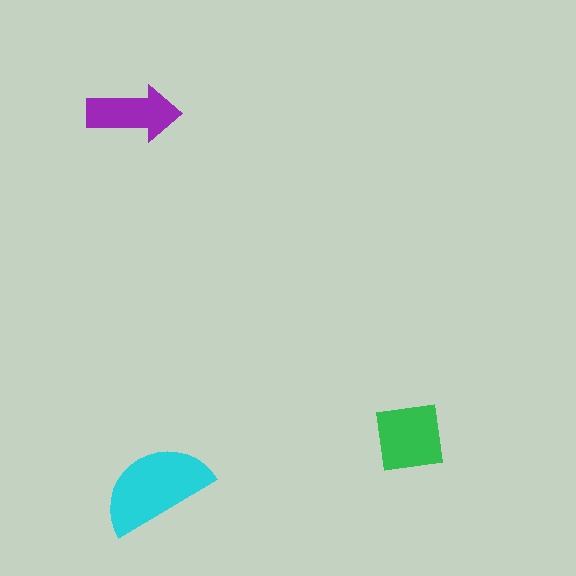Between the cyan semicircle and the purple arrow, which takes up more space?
The cyan semicircle.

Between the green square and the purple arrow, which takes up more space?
The green square.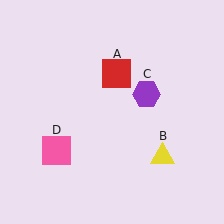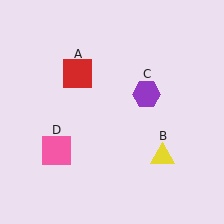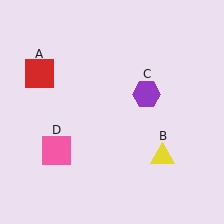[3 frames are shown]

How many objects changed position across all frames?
1 object changed position: red square (object A).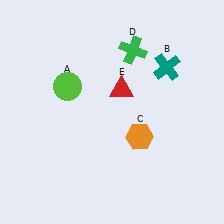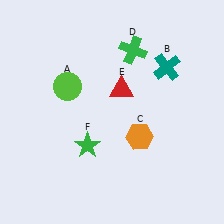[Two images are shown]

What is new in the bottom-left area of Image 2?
A green star (F) was added in the bottom-left area of Image 2.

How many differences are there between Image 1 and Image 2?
There is 1 difference between the two images.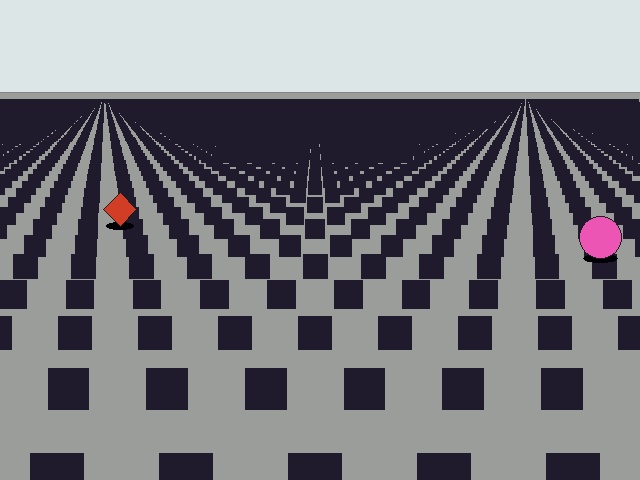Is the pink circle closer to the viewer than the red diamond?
Yes. The pink circle is closer — you can tell from the texture gradient: the ground texture is coarser near it.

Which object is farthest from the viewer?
The red diamond is farthest from the viewer. It appears smaller and the ground texture around it is denser.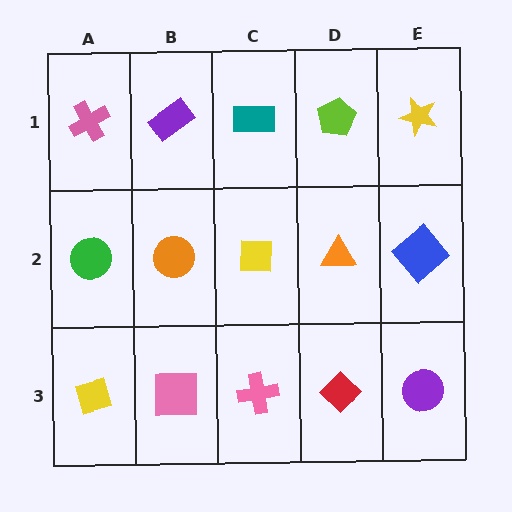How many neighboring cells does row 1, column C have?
3.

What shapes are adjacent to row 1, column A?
A green circle (row 2, column A), a purple rectangle (row 1, column B).